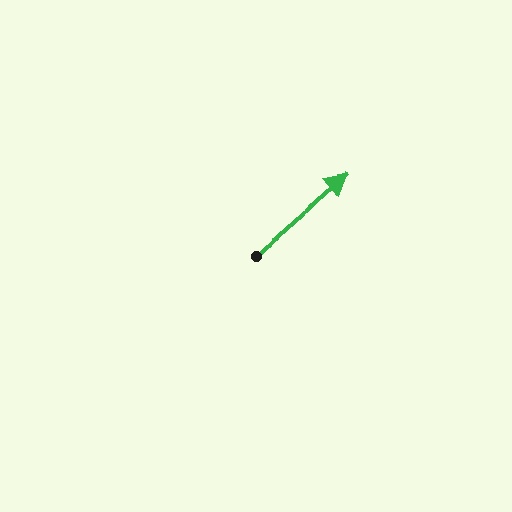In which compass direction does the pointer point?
Northeast.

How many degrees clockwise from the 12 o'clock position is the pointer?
Approximately 49 degrees.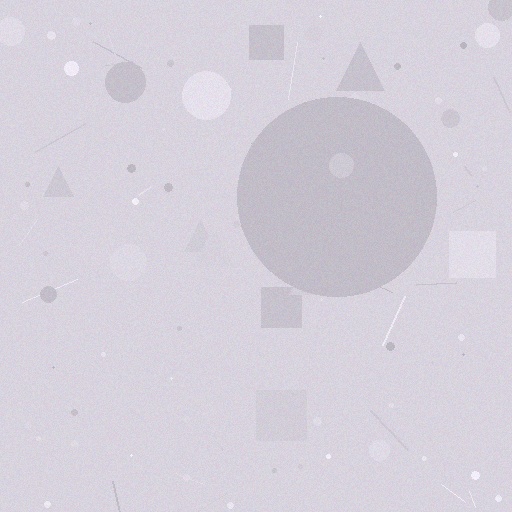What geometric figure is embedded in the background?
A circle is embedded in the background.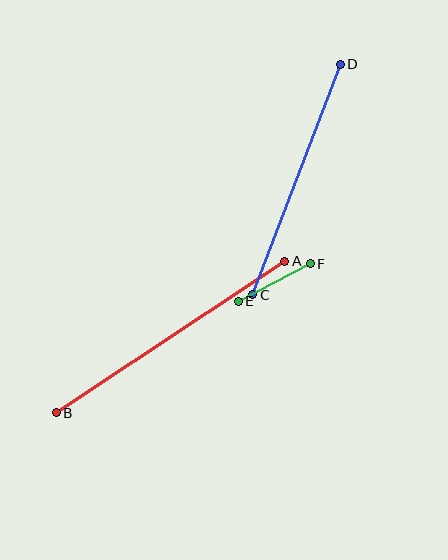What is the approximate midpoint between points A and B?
The midpoint is at approximately (170, 337) pixels.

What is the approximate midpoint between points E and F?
The midpoint is at approximately (274, 282) pixels.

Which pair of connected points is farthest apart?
Points A and B are farthest apart.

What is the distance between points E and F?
The distance is approximately 81 pixels.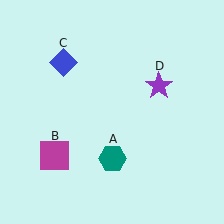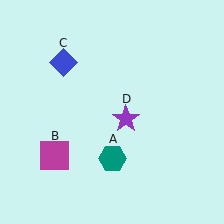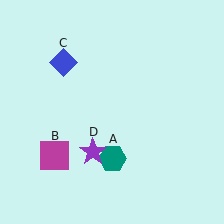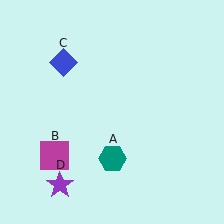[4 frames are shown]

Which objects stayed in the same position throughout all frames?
Teal hexagon (object A) and magenta square (object B) and blue diamond (object C) remained stationary.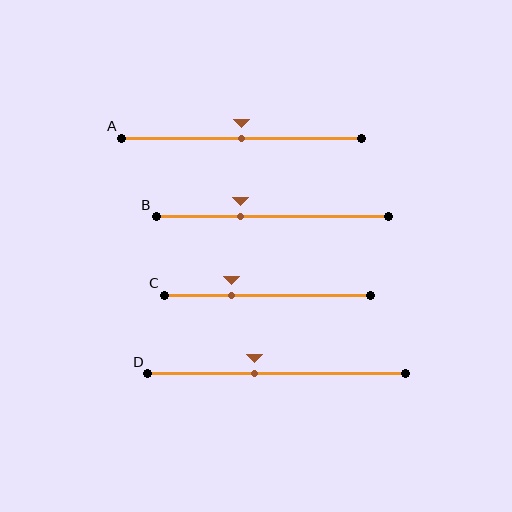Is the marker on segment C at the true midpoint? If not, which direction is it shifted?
No, the marker on segment C is shifted to the left by about 17% of the segment length.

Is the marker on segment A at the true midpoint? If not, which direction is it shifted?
Yes, the marker on segment A is at the true midpoint.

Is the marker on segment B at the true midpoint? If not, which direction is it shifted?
No, the marker on segment B is shifted to the left by about 14% of the segment length.